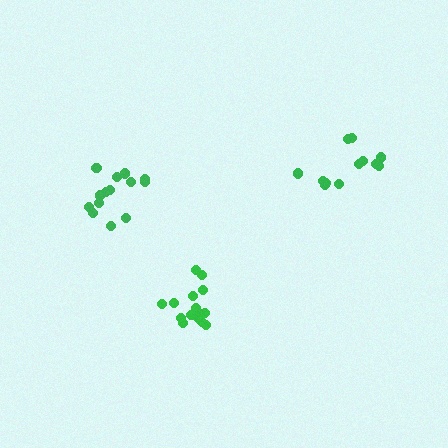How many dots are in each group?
Group 1: 15 dots, Group 2: 14 dots, Group 3: 12 dots (41 total).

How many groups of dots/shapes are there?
There are 3 groups.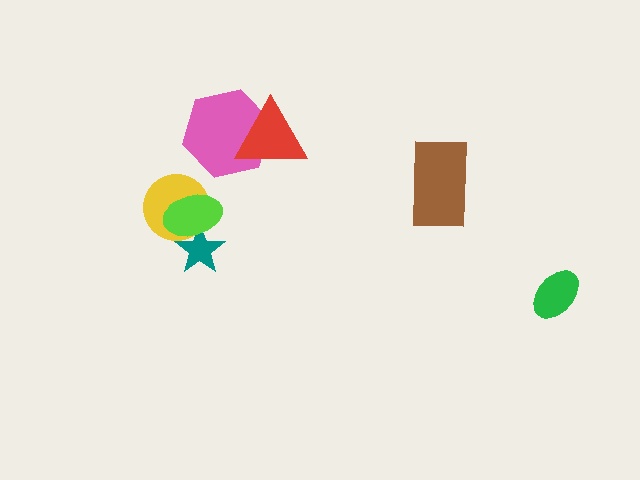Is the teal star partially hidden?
Yes, it is partially covered by another shape.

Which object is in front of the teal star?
The lime ellipse is in front of the teal star.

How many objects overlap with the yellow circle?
2 objects overlap with the yellow circle.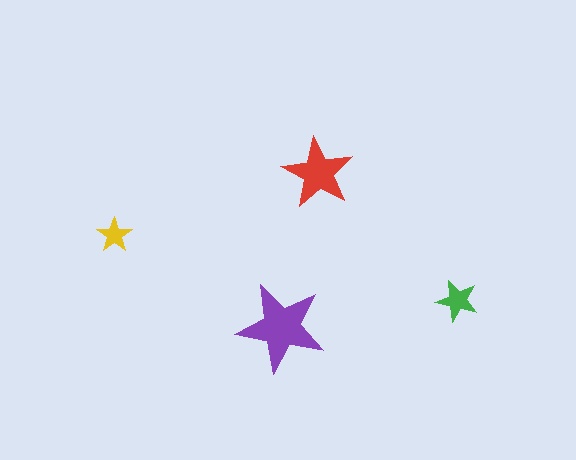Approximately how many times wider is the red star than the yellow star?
About 2 times wider.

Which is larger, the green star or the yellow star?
The green one.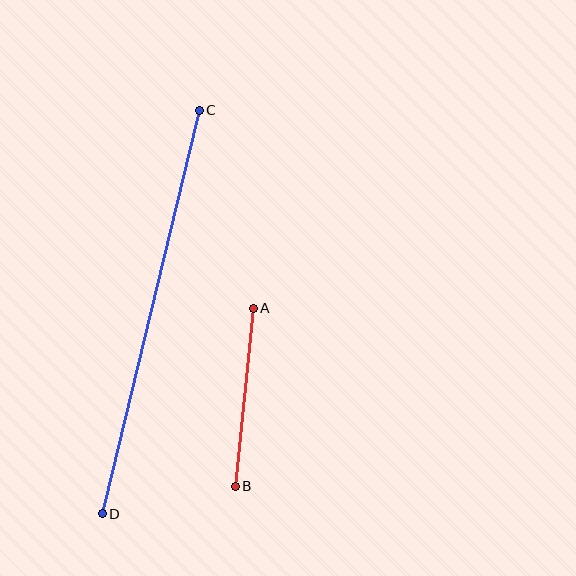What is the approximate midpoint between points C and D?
The midpoint is at approximately (151, 312) pixels.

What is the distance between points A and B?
The distance is approximately 179 pixels.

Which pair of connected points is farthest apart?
Points C and D are farthest apart.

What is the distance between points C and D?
The distance is approximately 415 pixels.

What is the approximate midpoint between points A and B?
The midpoint is at approximately (244, 397) pixels.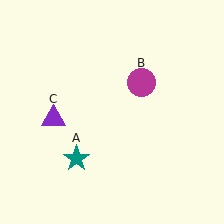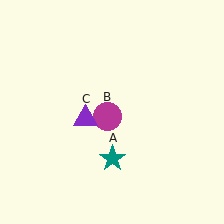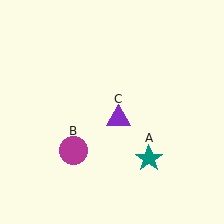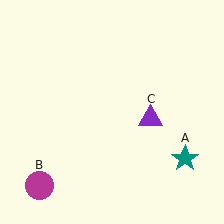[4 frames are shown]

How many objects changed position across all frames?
3 objects changed position: teal star (object A), magenta circle (object B), purple triangle (object C).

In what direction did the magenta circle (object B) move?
The magenta circle (object B) moved down and to the left.